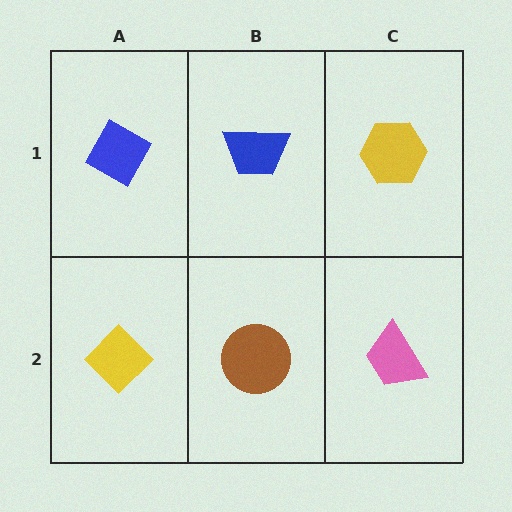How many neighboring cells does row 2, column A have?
2.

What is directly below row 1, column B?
A brown circle.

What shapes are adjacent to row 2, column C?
A yellow hexagon (row 1, column C), a brown circle (row 2, column B).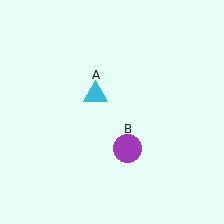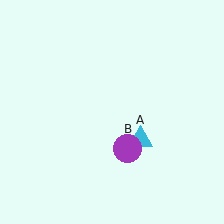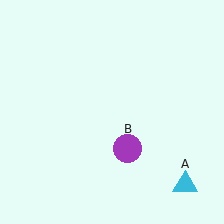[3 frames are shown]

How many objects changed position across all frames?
1 object changed position: cyan triangle (object A).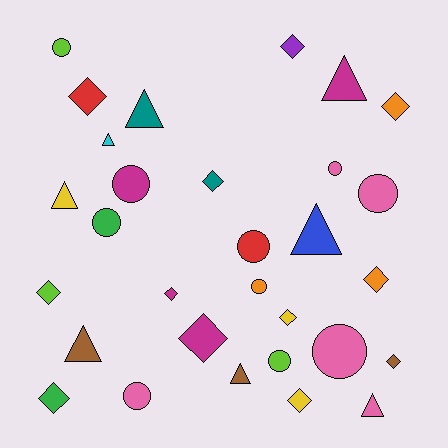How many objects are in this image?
There are 30 objects.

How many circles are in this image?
There are 10 circles.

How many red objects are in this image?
There are 2 red objects.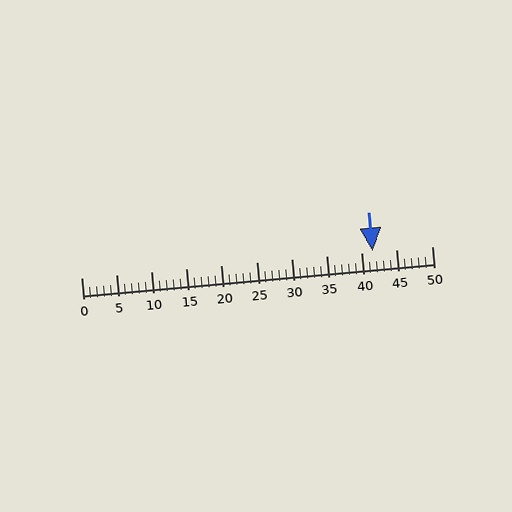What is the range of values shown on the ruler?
The ruler shows values from 0 to 50.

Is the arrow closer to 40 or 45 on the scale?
The arrow is closer to 40.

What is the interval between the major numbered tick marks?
The major tick marks are spaced 5 units apart.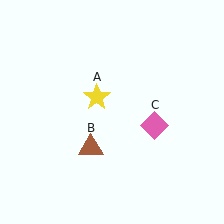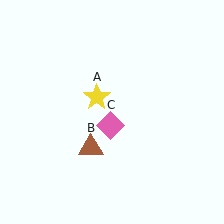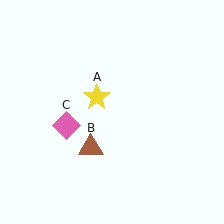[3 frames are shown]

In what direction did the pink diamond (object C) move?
The pink diamond (object C) moved left.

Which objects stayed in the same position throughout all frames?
Yellow star (object A) and brown triangle (object B) remained stationary.